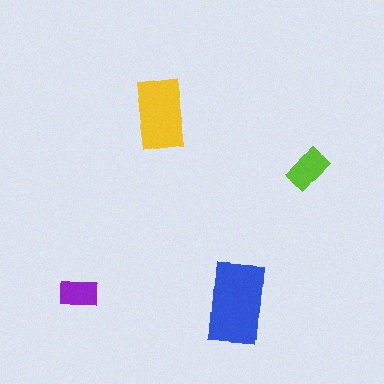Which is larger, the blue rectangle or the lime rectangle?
The blue one.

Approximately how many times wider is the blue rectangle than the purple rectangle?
About 2 times wider.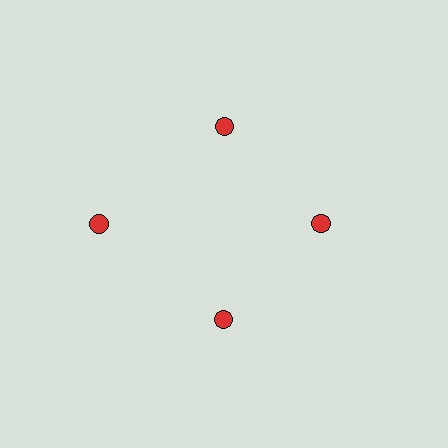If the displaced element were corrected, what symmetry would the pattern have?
It would have 4-fold rotational symmetry — the pattern would map onto itself every 90 degrees.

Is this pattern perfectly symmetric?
No. The 4 red circles are arranged in a ring, but one element near the 9 o'clock position is pushed outward from the center, breaking the 4-fold rotational symmetry.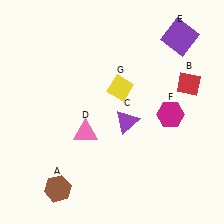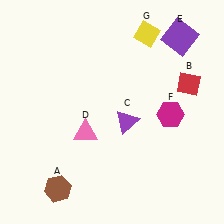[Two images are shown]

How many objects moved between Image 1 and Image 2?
1 object moved between the two images.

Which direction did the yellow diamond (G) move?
The yellow diamond (G) moved up.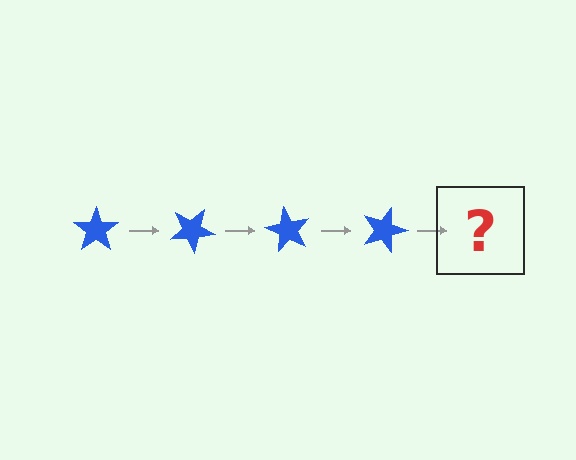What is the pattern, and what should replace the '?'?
The pattern is that the star rotates 30 degrees each step. The '?' should be a blue star rotated 120 degrees.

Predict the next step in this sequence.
The next step is a blue star rotated 120 degrees.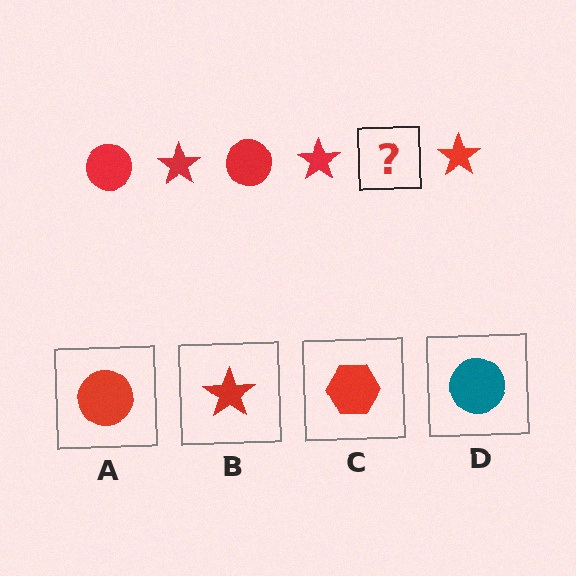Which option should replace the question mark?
Option A.